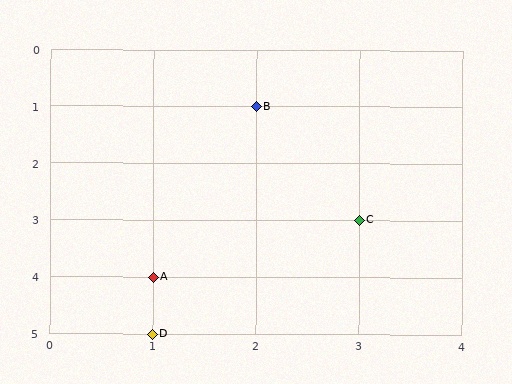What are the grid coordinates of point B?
Point B is at grid coordinates (2, 1).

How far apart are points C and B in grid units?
Points C and B are 1 column and 2 rows apart (about 2.2 grid units diagonally).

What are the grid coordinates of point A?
Point A is at grid coordinates (1, 4).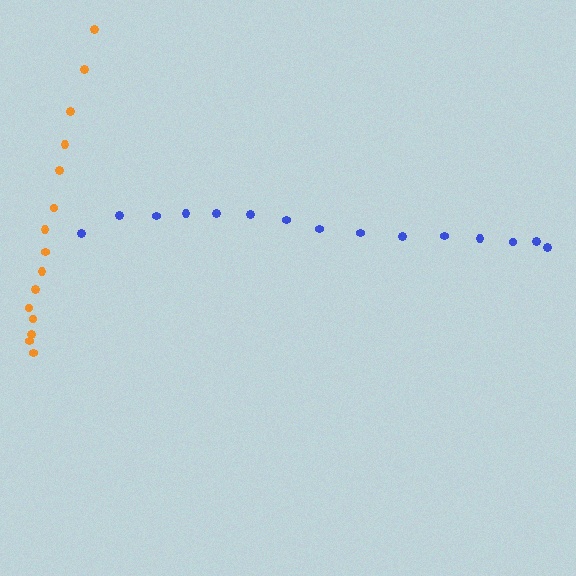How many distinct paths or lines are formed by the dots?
There are 2 distinct paths.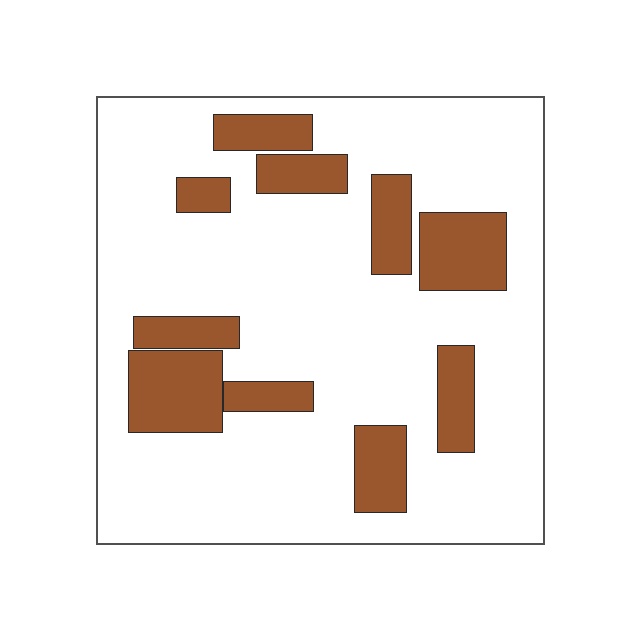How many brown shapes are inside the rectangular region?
10.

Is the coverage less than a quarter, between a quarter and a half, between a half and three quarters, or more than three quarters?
Less than a quarter.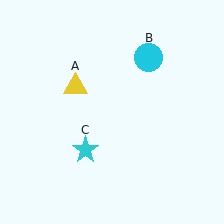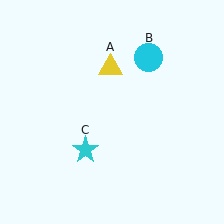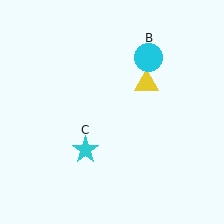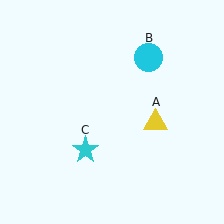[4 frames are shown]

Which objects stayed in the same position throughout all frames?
Cyan circle (object B) and cyan star (object C) remained stationary.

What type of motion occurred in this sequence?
The yellow triangle (object A) rotated clockwise around the center of the scene.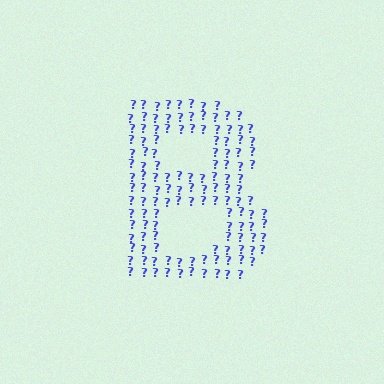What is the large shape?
The large shape is the letter B.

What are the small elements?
The small elements are question marks.